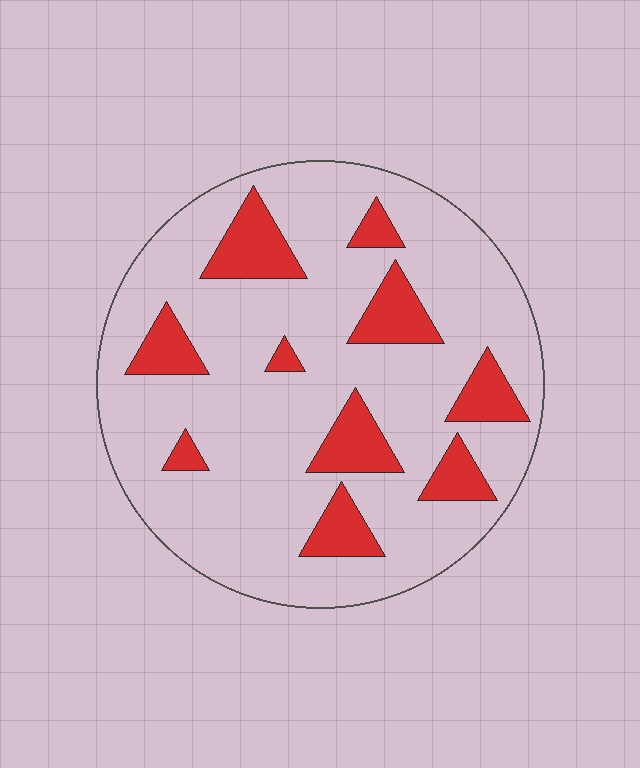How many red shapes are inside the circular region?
10.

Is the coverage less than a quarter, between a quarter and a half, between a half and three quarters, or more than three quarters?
Less than a quarter.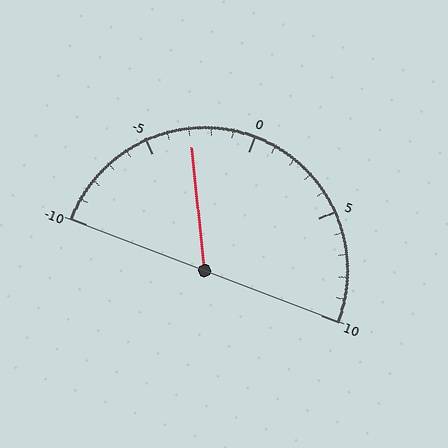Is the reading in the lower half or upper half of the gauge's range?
The reading is in the lower half of the range (-10 to 10).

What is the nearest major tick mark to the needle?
The nearest major tick mark is -5.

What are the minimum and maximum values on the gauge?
The gauge ranges from -10 to 10.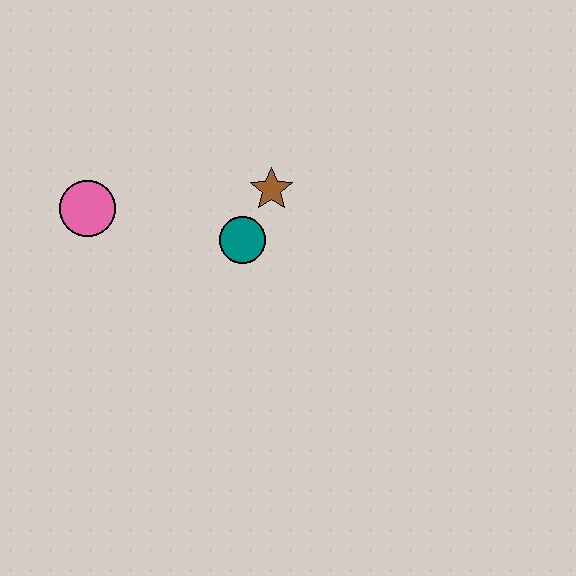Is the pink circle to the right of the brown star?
No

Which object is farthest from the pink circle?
The brown star is farthest from the pink circle.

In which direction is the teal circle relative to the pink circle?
The teal circle is to the right of the pink circle.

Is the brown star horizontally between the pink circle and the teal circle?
No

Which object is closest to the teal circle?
The brown star is closest to the teal circle.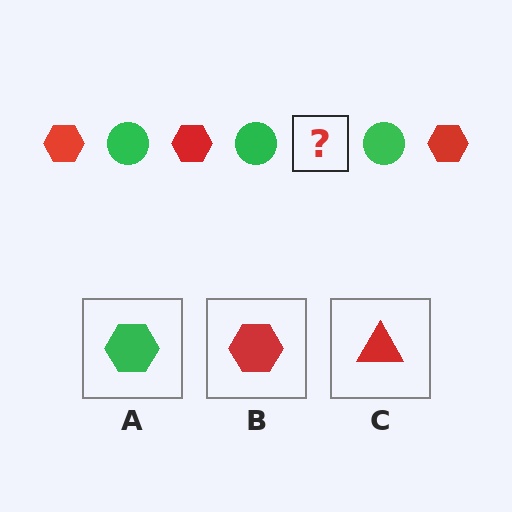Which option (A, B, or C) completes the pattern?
B.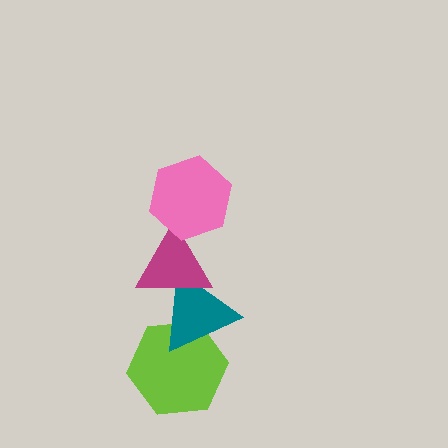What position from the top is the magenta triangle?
The magenta triangle is 2nd from the top.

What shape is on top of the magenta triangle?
The pink hexagon is on top of the magenta triangle.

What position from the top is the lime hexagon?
The lime hexagon is 4th from the top.